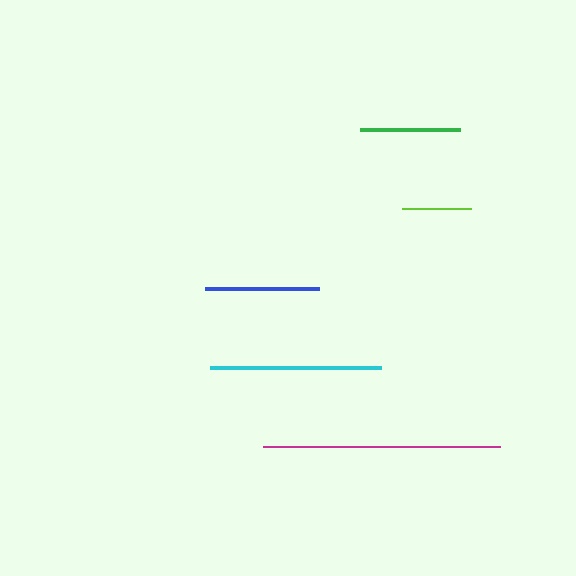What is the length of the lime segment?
The lime segment is approximately 69 pixels long.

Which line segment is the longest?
The magenta line is the longest at approximately 237 pixels.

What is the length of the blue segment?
The blue segment is approximately 114 pixels long.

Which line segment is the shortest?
The lime line is the shortest at approximately 69 pixels.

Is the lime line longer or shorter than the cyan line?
The cyan line is longer than the lime line.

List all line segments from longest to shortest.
From longest to shortest: magenta, cyan, blue, green, lime.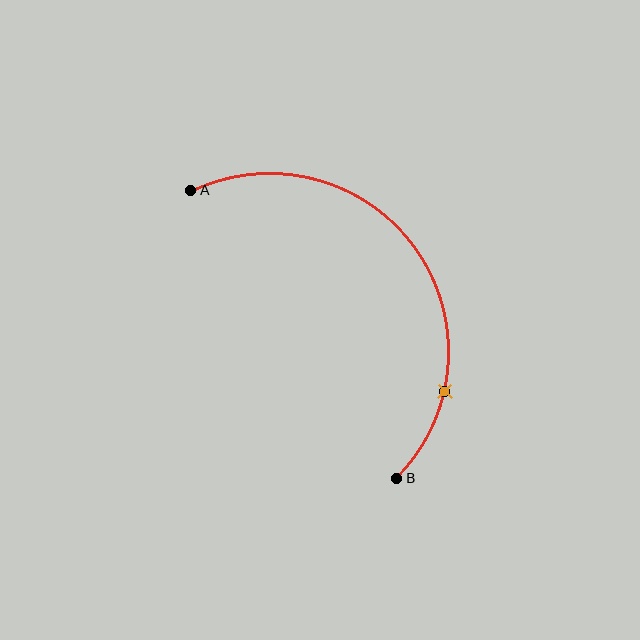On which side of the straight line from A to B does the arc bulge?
The arc bulges above and to the right of the straight line connecting A and B.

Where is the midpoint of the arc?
The arc midpoint is the point on the curve farthest from the straight line joining A and B. It sits above and to the right of that line.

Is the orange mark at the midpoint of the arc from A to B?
No. The orange mark lies on the arc but is closer to endpoint B. The arc midpoint would be at the point on the curve equidistant along the arc from both A and B.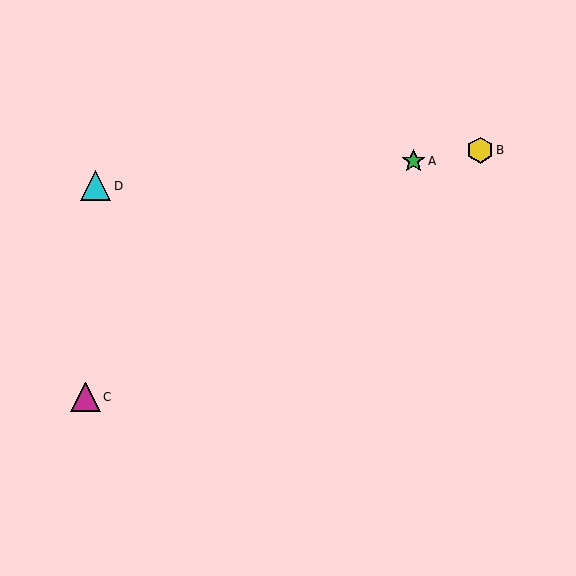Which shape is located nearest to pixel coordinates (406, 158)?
The green star (labeled A) at (413, 161) is nearest to that location.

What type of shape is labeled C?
Shape C is a magenta triangle.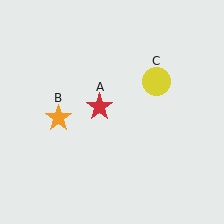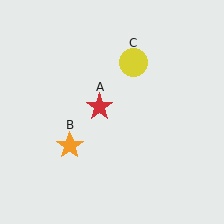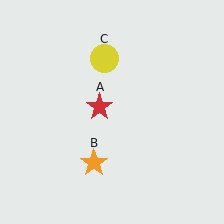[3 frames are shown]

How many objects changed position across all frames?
2 objects changed position: orange star (object B), yellow circle (object C).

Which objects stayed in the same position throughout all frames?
Red star (object A) remained stationary.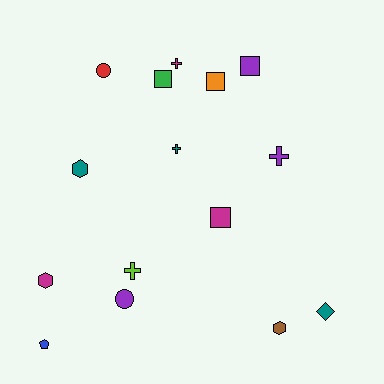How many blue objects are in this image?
There is 1 blue object.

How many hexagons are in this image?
There are 3 hexagons.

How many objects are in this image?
There are 15 objects.